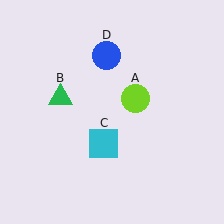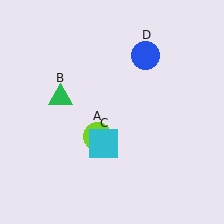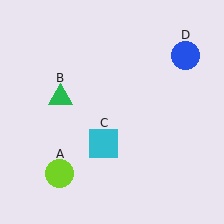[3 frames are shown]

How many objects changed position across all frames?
2 objects changed position: lime circle (object A), blue circle (object D).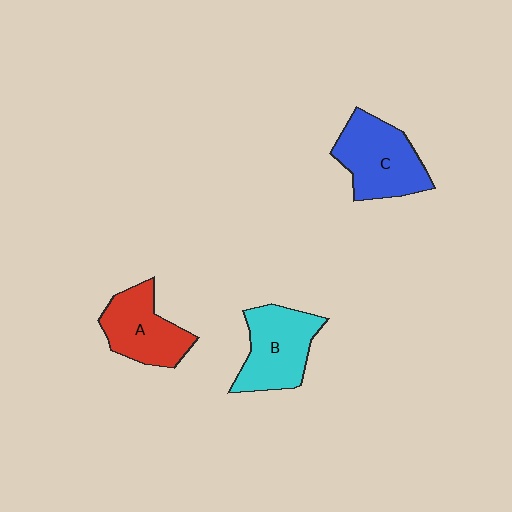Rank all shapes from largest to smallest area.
From largest to smallest: C (blue), B (cyan), A (red).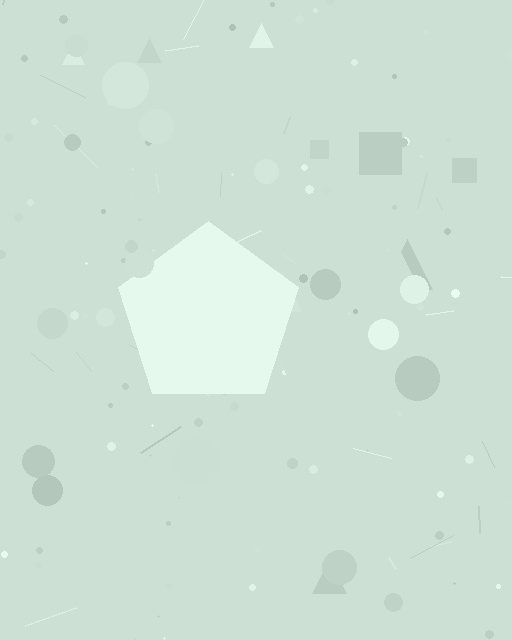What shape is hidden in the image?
A pentagon is hidden in the image.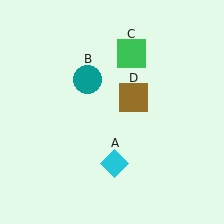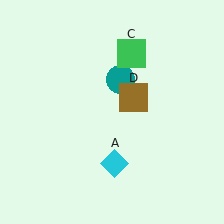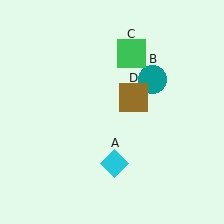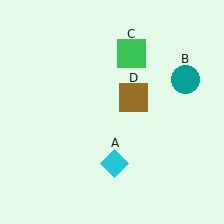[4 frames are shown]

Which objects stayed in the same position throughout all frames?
Cyan diamond (object A) and green square (object C) and brown square (object D) remained stationary.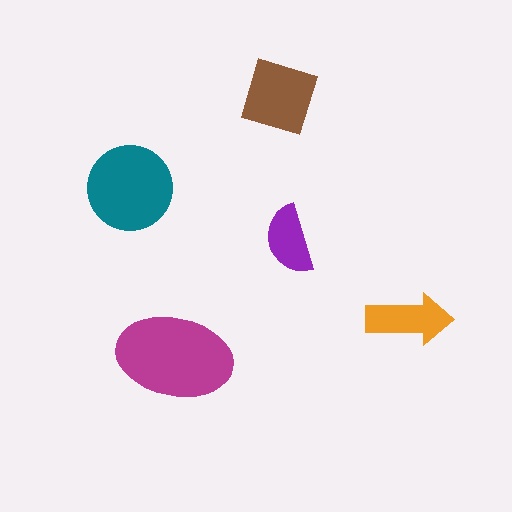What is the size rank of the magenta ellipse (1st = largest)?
1st.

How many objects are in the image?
There are 5 objects in the image.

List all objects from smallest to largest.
The purple semicircle, the orange arrow, the brown square, the teal circle, the magenta ellipse.